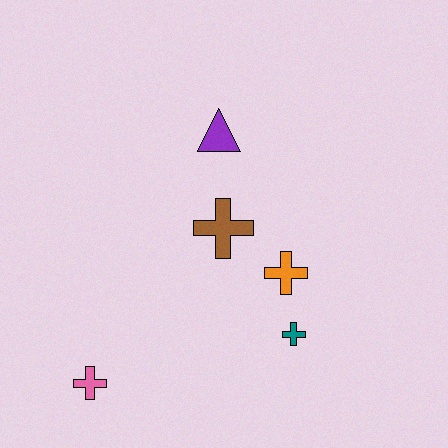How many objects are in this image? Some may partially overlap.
There are 5 objects.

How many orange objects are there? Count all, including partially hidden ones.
There is 1 orange object.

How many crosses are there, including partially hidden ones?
There are 4 crosses.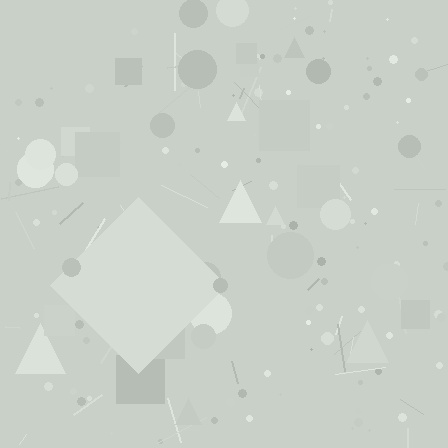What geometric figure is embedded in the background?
A diamond is embedded in the background.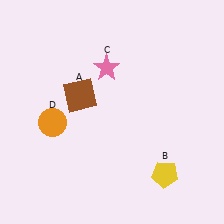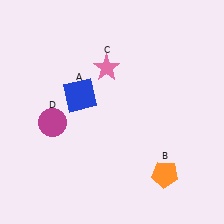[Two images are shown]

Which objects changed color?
A changed from brown to blue. B changed from yellow to orange. D changed from orange to magenta.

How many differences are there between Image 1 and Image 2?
There are 3 differences between the two images.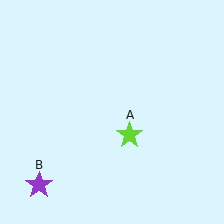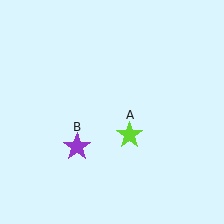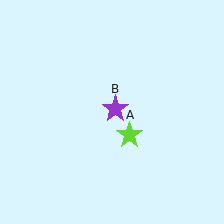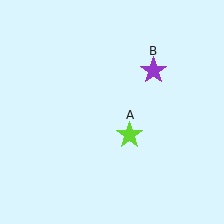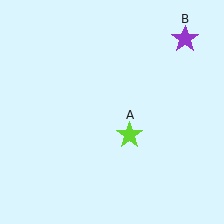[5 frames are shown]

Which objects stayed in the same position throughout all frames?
Lime star (object A) remained stationary.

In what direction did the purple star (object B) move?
The purple star (object B) moved up and to the right.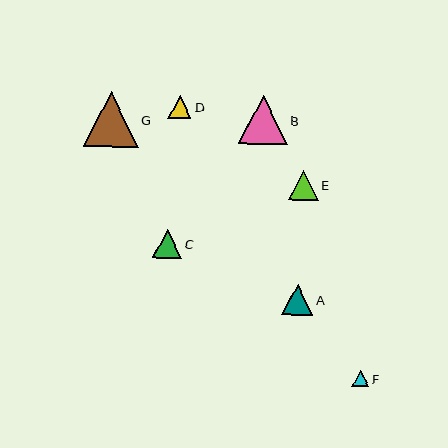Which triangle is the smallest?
Triangle F is the smallest with a size of approximately 17 pixels.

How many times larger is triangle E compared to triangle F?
Triangle E is approximately 1.8 times the size of triangle F.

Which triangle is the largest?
Triangle G is the largest with a size of approximately 55 pixels.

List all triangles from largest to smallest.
From largest to smallest: G, B, A, E, C, D, F.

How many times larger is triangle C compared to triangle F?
Triangle C is approximately 1.7 times the size of triangle F.